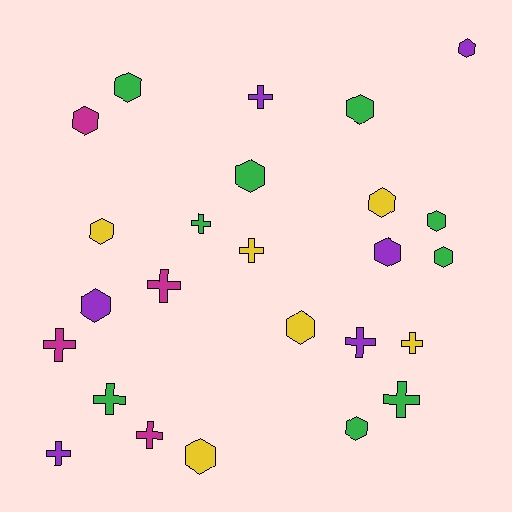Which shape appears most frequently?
Hexagon, with 14 objects.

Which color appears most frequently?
Green, with 9 objects.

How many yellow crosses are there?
There are 2 yellow crosses.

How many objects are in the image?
There are 25 objects.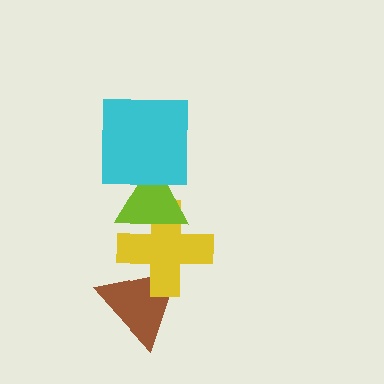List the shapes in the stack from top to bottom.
From top to bottom: the cyan square, the lime triangle, the yellow cross, the brown triangle.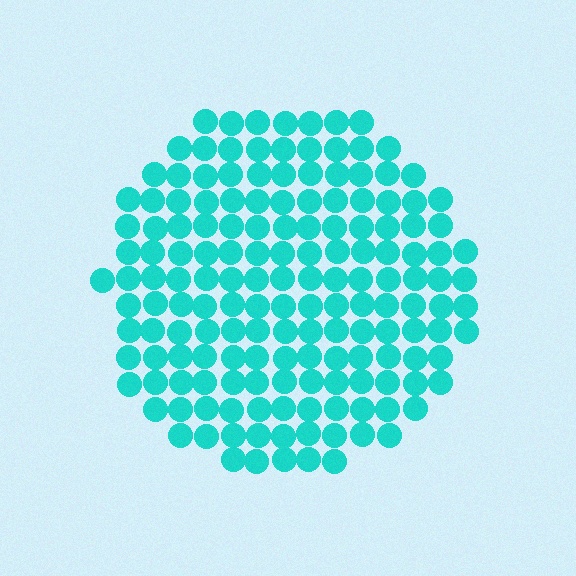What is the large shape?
The large shape is a circle.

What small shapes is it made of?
It is made of small circles.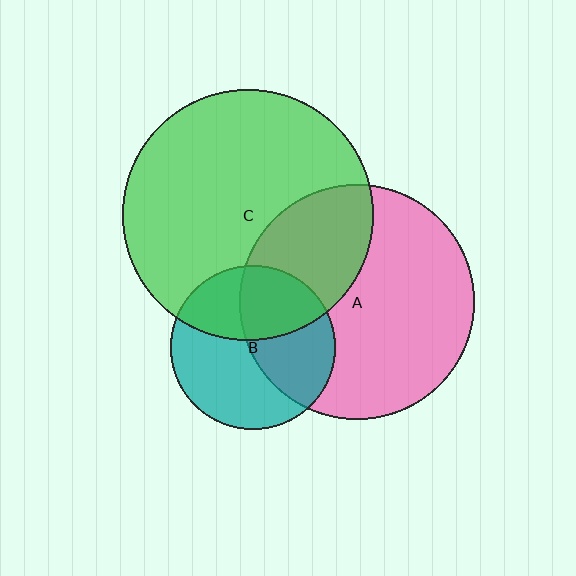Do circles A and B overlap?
Yes.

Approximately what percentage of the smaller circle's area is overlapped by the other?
Approximately 45%.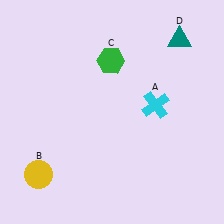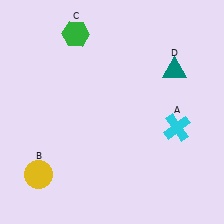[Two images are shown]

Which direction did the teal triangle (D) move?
The teal triangle (D) moved down.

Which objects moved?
The objects that moved are: the cyan cross (A), the green hexagon (C), the teal triangle (D).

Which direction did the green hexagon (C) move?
The green hexagon (C) moved left.